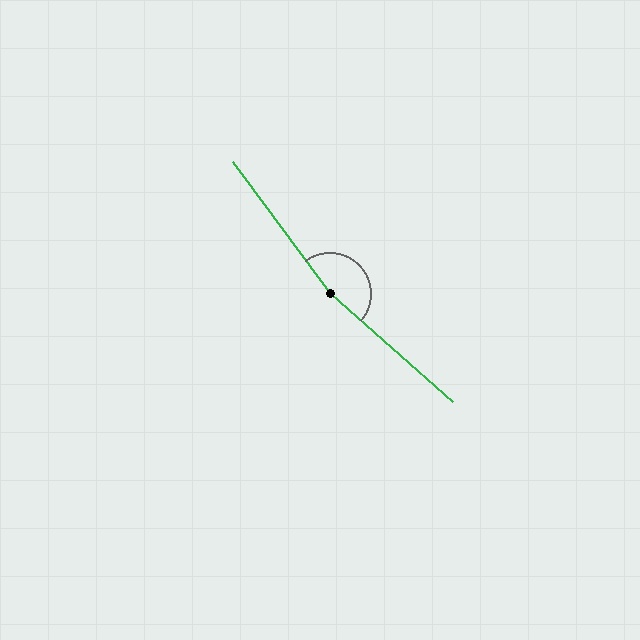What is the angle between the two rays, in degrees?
Approximately 168 degrees.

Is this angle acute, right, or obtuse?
It is obtuse.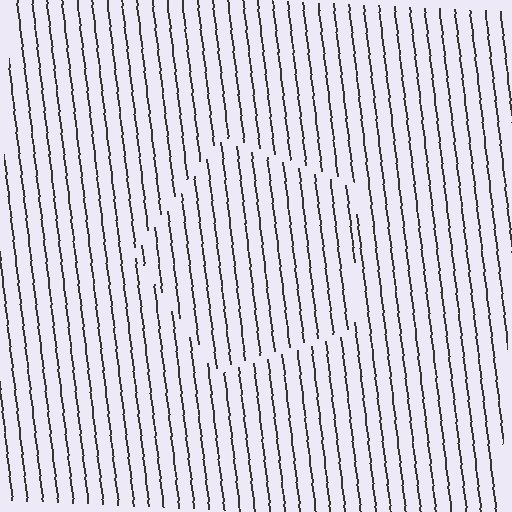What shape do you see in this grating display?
An illusory pentagon. The interior of the shape contains the same grating, shifted by half a period — the contour is defined by the phase discontinuity where line-ends from the inner and outer gratings abut.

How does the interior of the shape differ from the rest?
The interior of the shape contains the same grating, shifted by half a period — the contour is defined by the phase discontinuity where line-ends from the inner and outer gratings abut.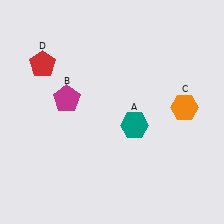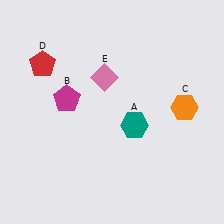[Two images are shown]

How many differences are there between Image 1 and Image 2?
There is 1 difference between the two images.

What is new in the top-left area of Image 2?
A pink diamond (E) was added in the top-left area of Image 2.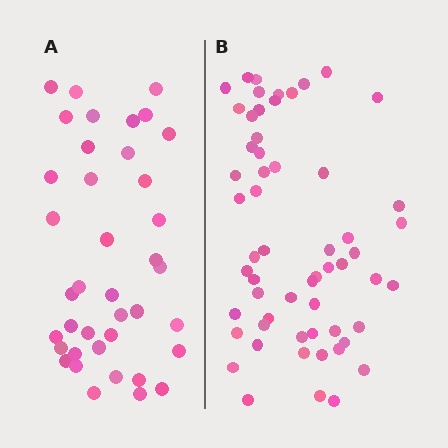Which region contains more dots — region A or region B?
Region B (the right region) has more dots.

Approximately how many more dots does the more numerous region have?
Region B has approximately 20 more dots than region A.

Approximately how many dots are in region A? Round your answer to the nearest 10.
About 40 dots. (The exact count is 39, which rounds to 40.)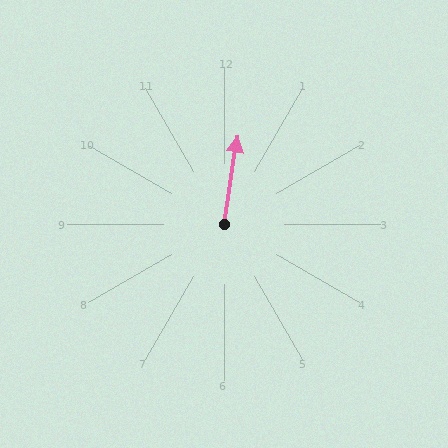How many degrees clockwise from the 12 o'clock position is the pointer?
Approximately 9 degrees.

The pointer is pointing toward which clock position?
Roughly 12 o'clock.